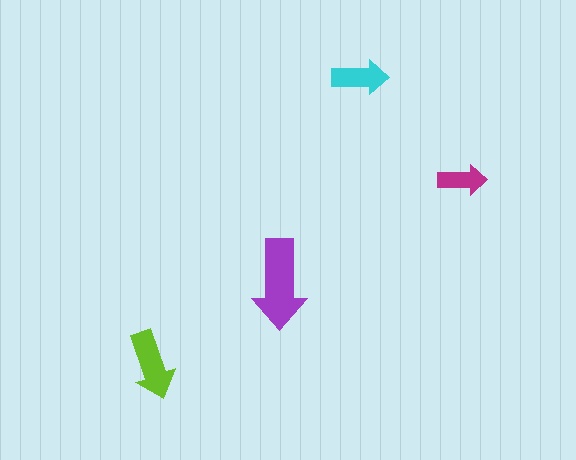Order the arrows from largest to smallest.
the purple one, the lime one, the cyan one, the magenta one.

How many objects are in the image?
There are 4 objects in the image.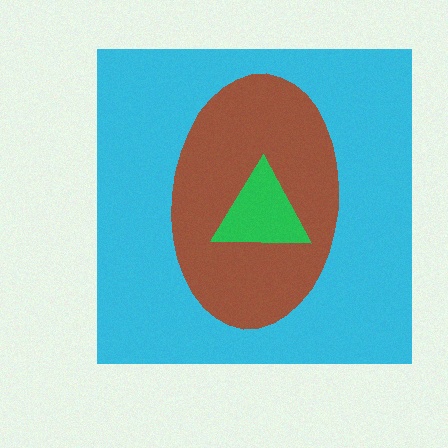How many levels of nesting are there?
3.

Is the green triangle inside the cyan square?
Yes.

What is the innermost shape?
The green triangle.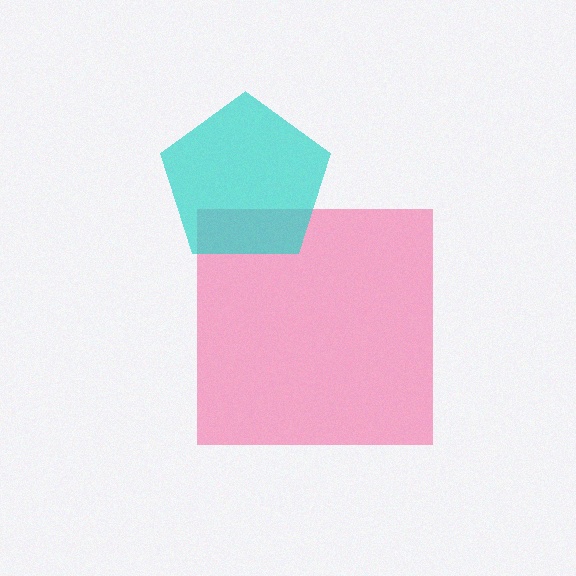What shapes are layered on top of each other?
The layered shapes are: a pink square, a cyan pentagon.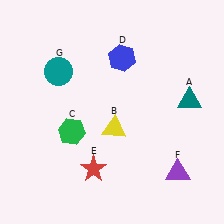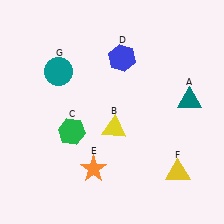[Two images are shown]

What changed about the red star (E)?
In Image 1, E is red. In Image 2, it changed to orange.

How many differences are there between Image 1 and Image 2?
There are 2 differences between the two images.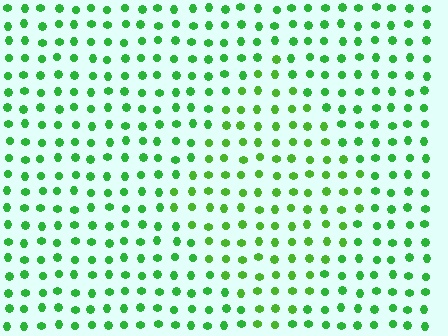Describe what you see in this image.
The image is filled with small green elements in a uniform arrangement. A diamond-shaped region is visible where the elements are tinted to a slightly different hue, forming a subtle color boundary.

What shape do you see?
I see a diamond.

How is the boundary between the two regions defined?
The boundary is defined purely by a slight shift in hue (about 19 degrees). Spacing, size, and orientation are identical on both sides.